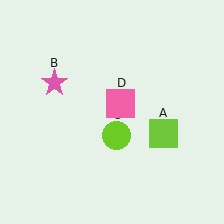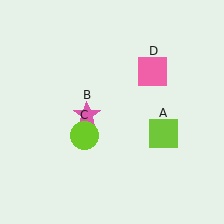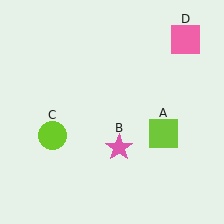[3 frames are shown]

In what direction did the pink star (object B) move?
The pink star (object B) moved down and to the right.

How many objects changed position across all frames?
3 objects changed position: pink star (object B), lime circle (object C), pink square (object D).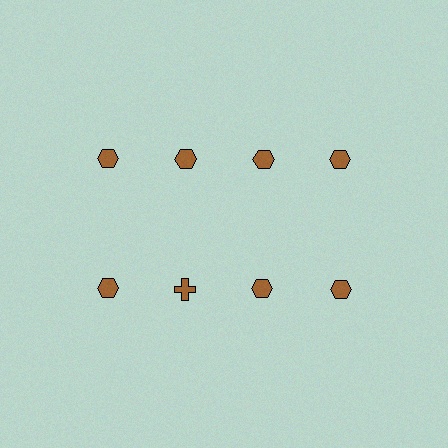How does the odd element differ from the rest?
It has a different shape: cross instead of hexagon.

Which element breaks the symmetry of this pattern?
The brown cross in the second row, second from left column breaks the symmetry. All other shapes are brown hexagons.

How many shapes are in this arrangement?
There are 8 shapes arranged in a grid pattern.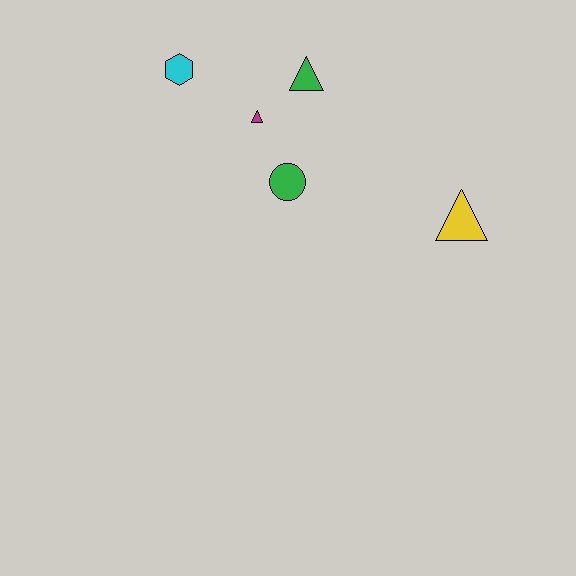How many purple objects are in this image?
There are no purple objects.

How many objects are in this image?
There are 5 objects.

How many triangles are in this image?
There are 3 triangles.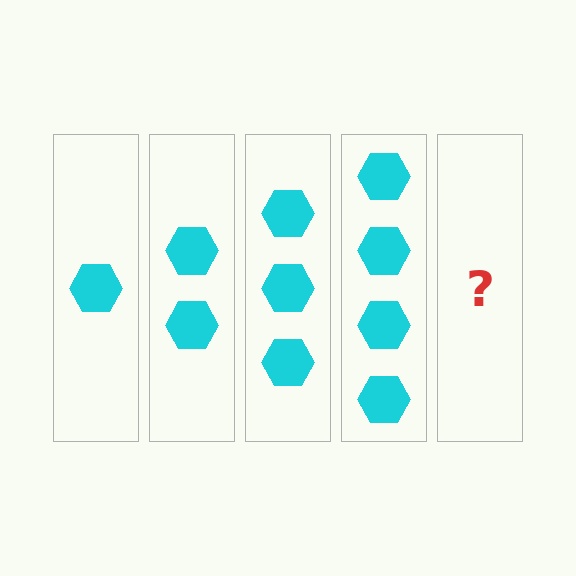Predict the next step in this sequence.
The next step is 5 hexagons.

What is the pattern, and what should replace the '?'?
The pattern is that each step adds one more hexagon. The '?' should be 5 hexagons.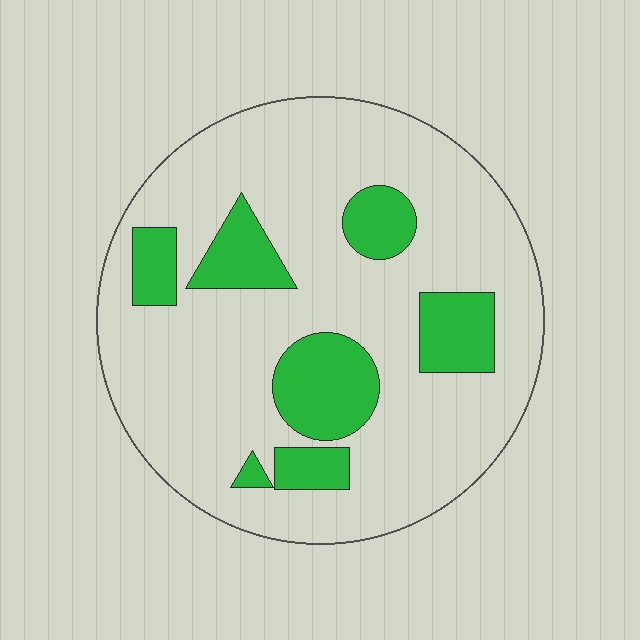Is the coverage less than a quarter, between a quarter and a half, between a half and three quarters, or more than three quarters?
Less than a quarter.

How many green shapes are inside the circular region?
7.